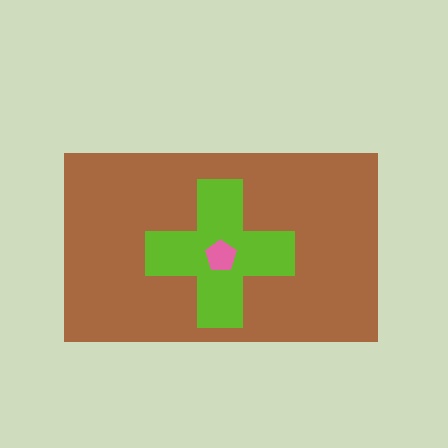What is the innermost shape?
The pink pentagon.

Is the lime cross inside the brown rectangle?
Yes.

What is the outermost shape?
The brown rectangle.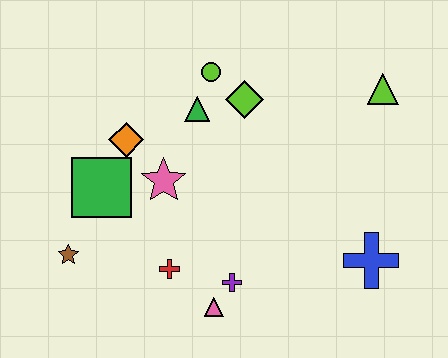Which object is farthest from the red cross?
The lime triangle is farthest from the red cross.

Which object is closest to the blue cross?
The purple cross is closest to the blue cross.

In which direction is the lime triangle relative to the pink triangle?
The lime triangle is above the pink triangle.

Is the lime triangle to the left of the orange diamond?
No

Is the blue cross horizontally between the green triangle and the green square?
No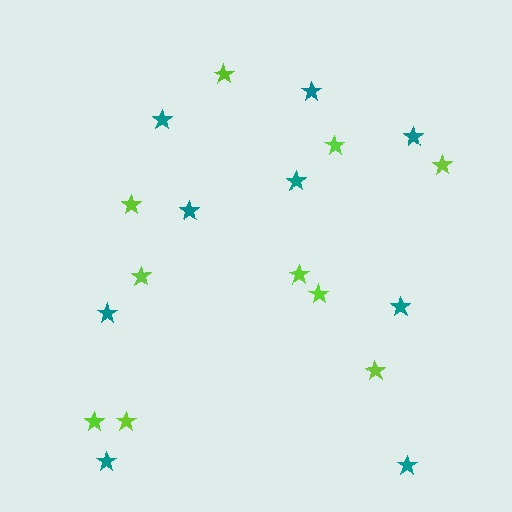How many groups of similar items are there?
There are 2 groups: one group of teal stars (9) and one group of lime stars (10).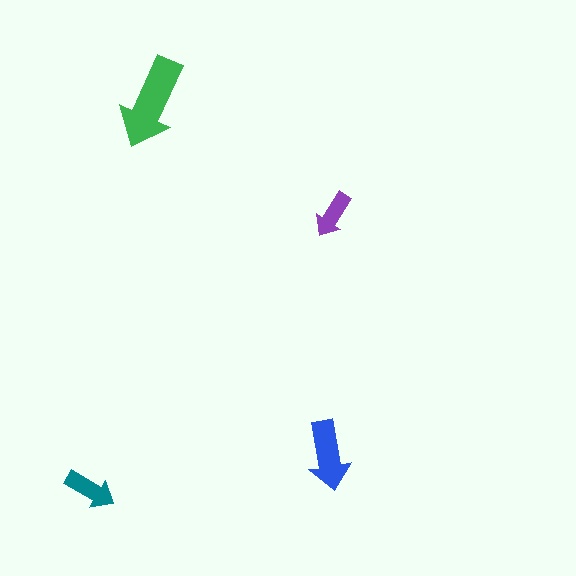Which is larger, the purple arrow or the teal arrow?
The teal one.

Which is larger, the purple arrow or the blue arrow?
The blue one.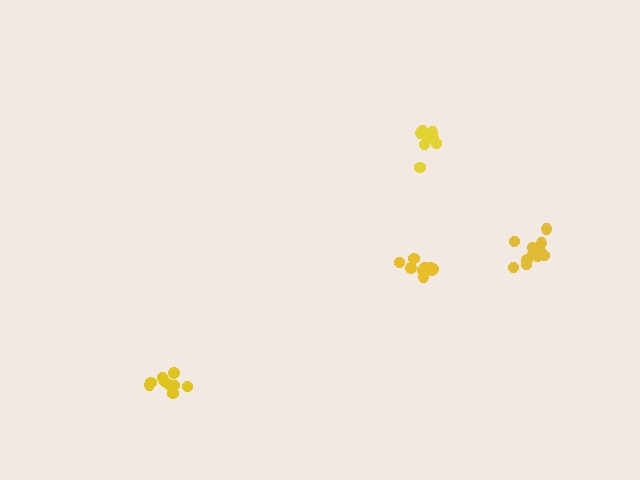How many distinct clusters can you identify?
There are 4 distinct clusters.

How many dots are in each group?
Group 1: 11 dots, Group 2: 10 dots, Group 3: 9 dots, Group 4: 11 dots (41 total).